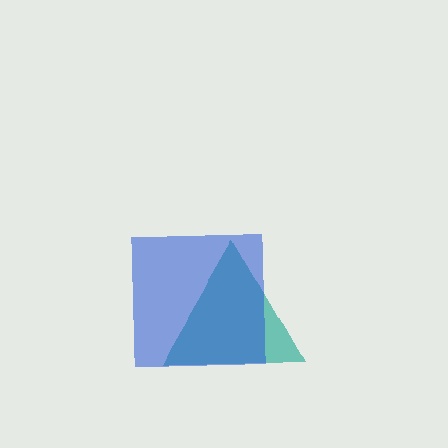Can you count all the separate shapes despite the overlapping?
Yes, there are 2 separate shapes.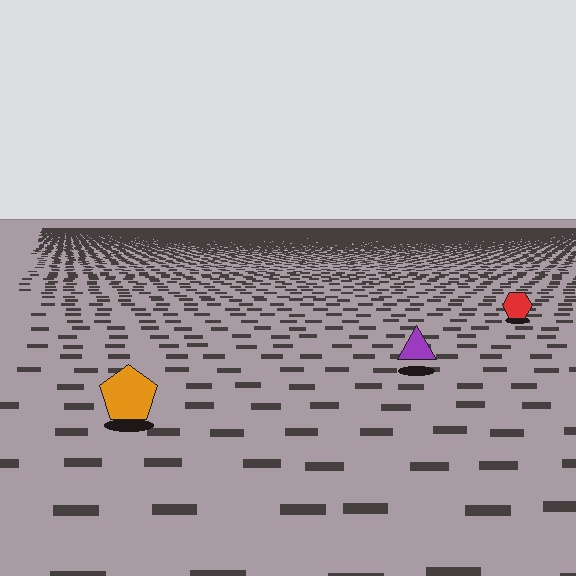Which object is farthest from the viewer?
The red hexagon is farthest from the viewer. It appears smaller and the ground texture around it is denser.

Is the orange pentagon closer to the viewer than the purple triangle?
Yes. The orange pentagon is closer — you can tell from the texture gradient: the ground texture is coarser near it.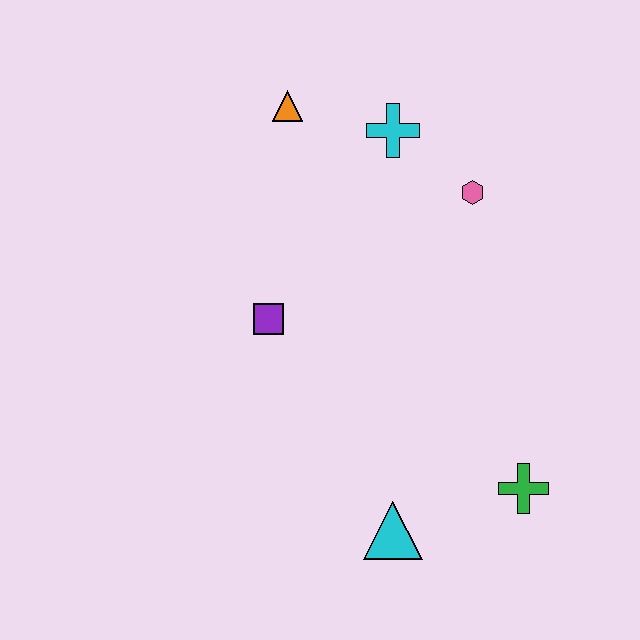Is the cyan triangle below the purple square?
Yes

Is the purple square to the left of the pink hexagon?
Yes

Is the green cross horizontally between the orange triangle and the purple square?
No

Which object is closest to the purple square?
The orange triangle is closest to the purple square.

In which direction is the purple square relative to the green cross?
The purple square is to the left of the green cross.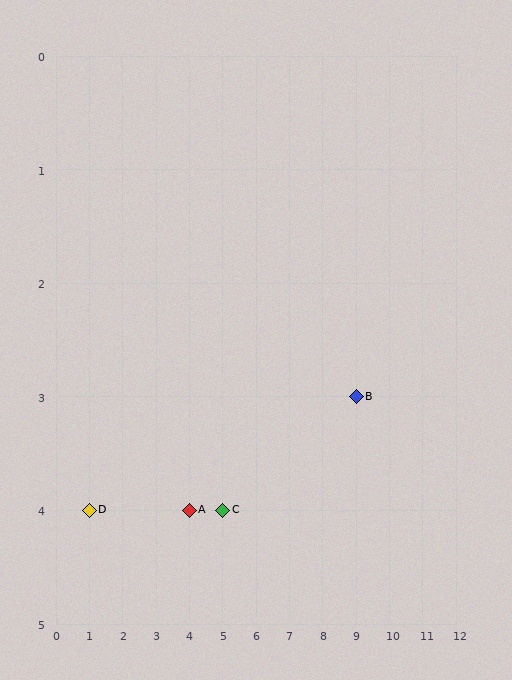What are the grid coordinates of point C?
Point C is at grid coordinates (5, 4).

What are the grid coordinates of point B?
Point B is at grid coordinates (9, 3).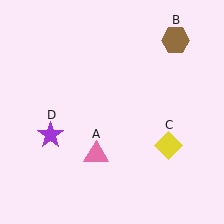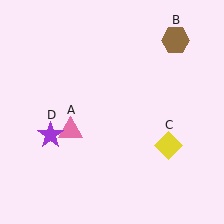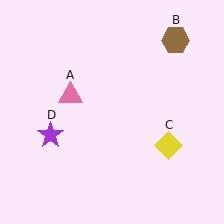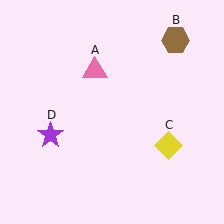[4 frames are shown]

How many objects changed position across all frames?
1 object changed position: pink triangle (object A).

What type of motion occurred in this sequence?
The pink triangle (object A) rotated clockwise around the center of the scene.